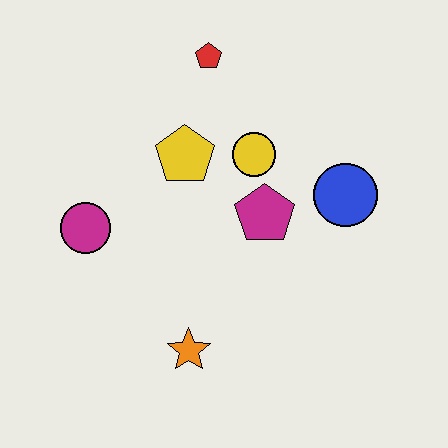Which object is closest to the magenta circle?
The yellow pentagon is closest to the magenta circle.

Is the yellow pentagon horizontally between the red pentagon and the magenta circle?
Yes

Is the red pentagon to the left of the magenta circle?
No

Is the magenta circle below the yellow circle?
Yes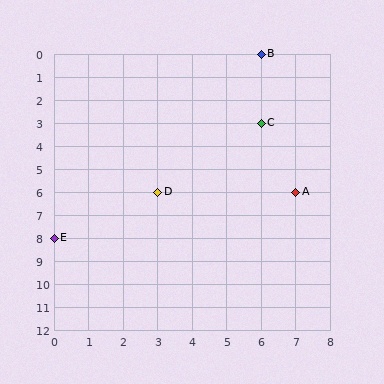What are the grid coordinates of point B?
Point B is at grid coordinates (6, 0).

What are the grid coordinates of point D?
Point D is at grid coordinates (3, 6).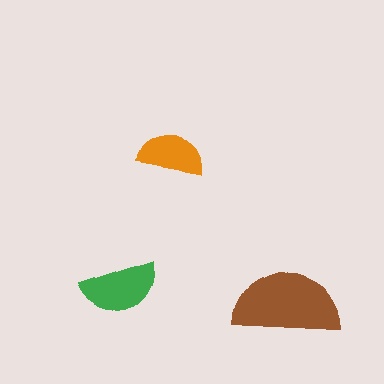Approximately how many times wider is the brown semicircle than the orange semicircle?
About 1.5 times wider.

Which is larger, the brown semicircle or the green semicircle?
The brown one.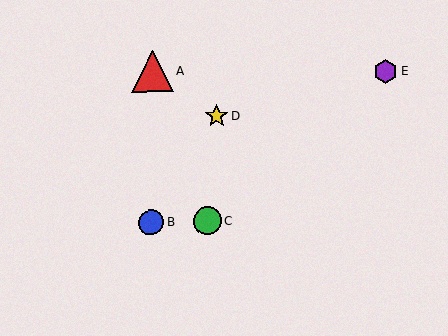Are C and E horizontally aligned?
No, C is at y≈221 and E is at y≈72.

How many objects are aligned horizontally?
2 objects (B, C) are aligned horizontally.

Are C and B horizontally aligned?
Yes, both are at y≈221.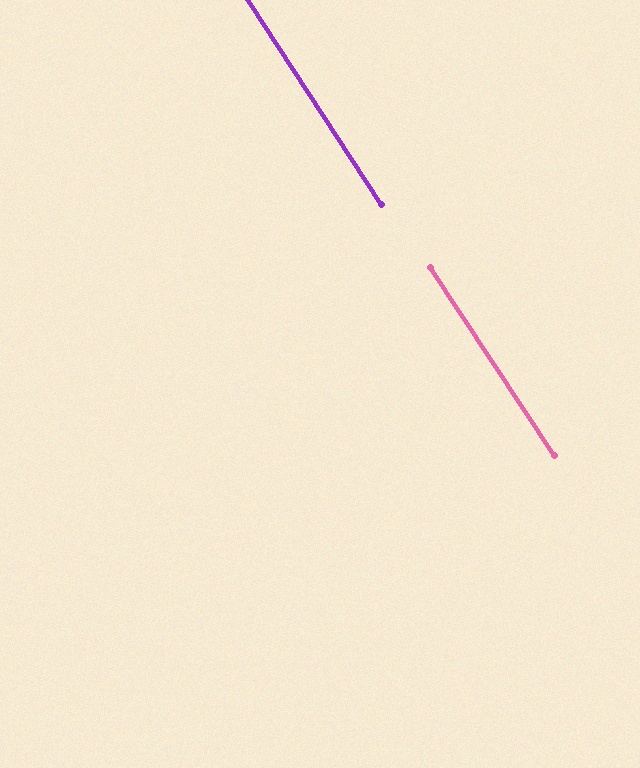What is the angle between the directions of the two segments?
Approximately 0 degrees.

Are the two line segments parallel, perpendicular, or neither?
Parallel — their directions differ by only 0.4°.